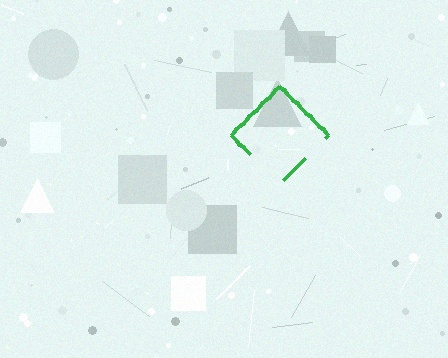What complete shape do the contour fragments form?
The contour fragments form a diamond.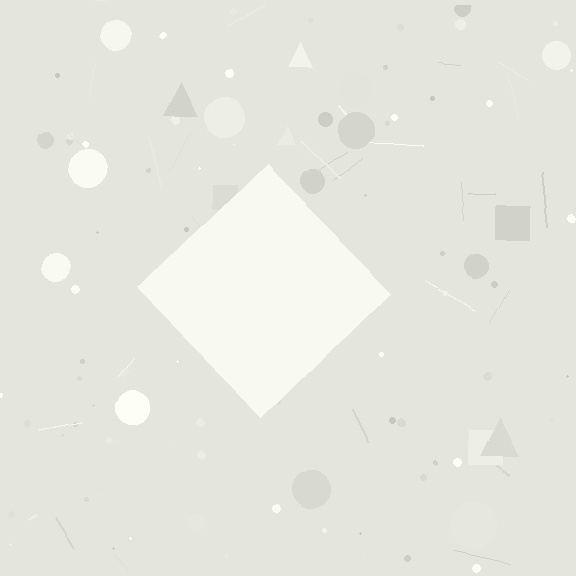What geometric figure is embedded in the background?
A diamond is embedded in the background.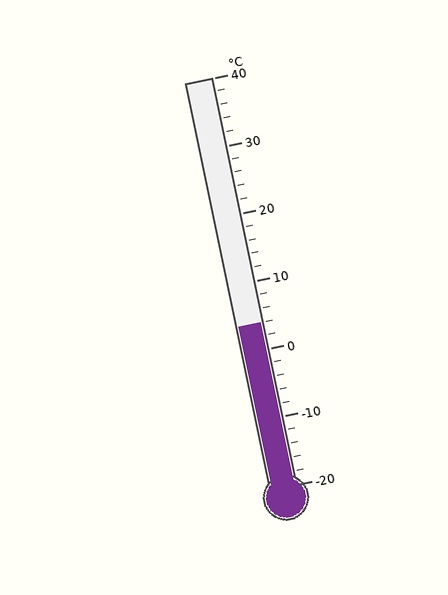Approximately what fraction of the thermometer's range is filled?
The thermometer is filled to approximately 40% of its range.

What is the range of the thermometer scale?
The thermometer scale ranges from -20°C to 40°C.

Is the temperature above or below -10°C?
The temperature is above -10°C.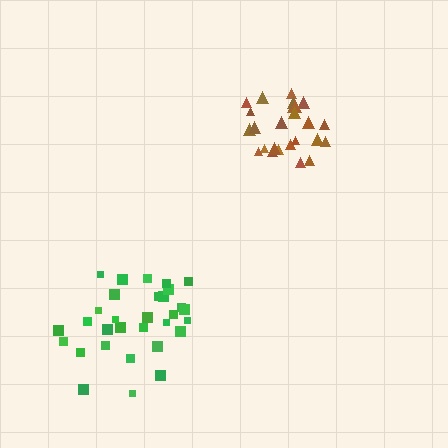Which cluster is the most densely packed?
Brown.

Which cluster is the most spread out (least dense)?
Green.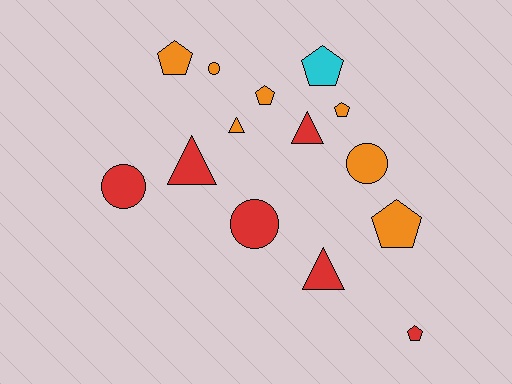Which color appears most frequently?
Orange, with 7 objects.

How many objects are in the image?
There are 14 objects.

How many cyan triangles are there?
There are no cyan triangles.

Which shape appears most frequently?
Pentagon, with 6 objects.